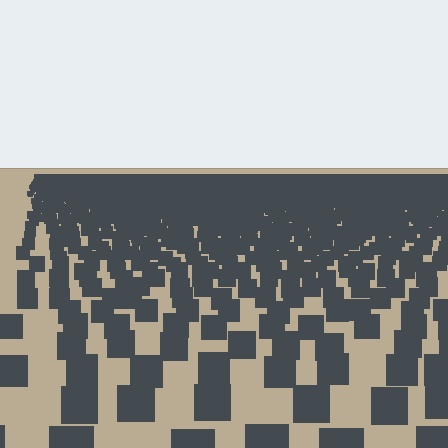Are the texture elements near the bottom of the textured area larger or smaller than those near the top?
Larger. Near the bottom, elements are closer to the viewer and appear at a bigger on-screen size.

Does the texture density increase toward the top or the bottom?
Density increases toward the top.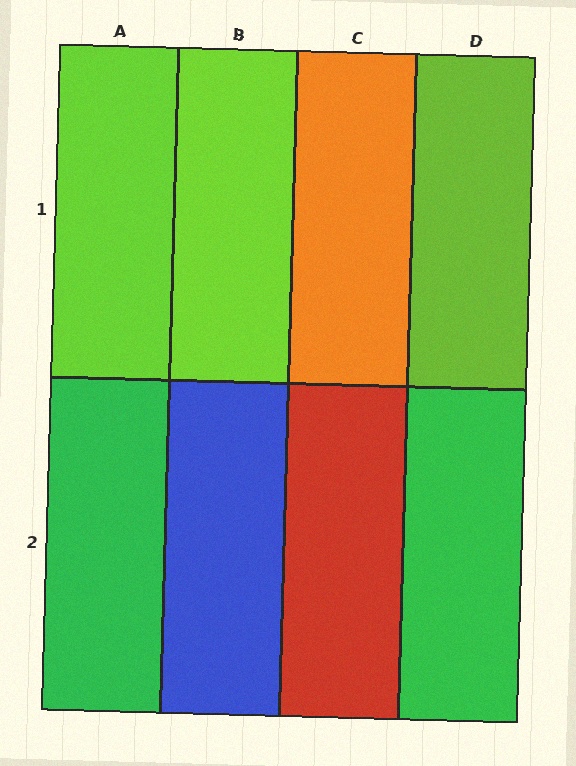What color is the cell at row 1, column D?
Lime.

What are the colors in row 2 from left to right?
Green, blue, red, green.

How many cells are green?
2 cells are green.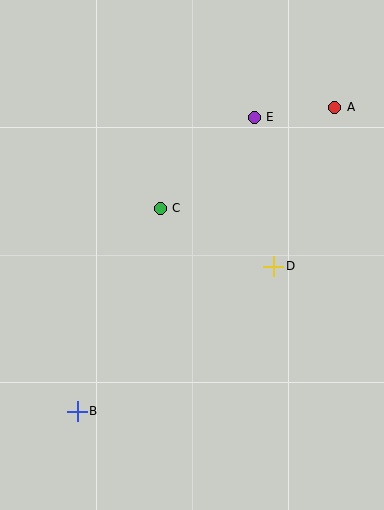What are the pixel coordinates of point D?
Point D is at (274, 266).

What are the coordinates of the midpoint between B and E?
The midpoint between B and E is at (166, 264).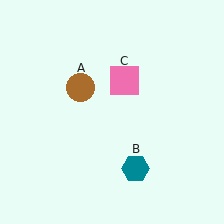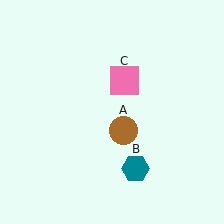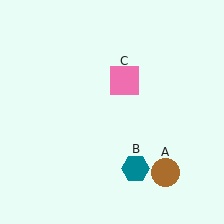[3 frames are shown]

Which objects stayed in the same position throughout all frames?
Teal hexagon (object B) and pink square (object C) remained stationary.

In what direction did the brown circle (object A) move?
The brown circle (object A) moved down and to the right.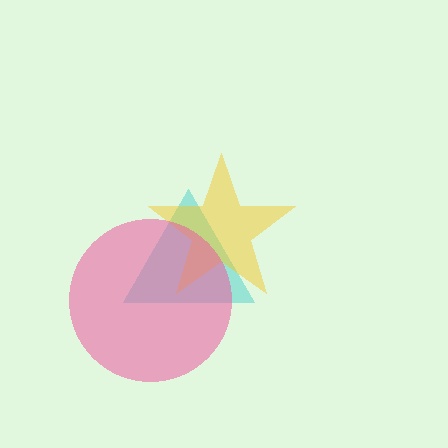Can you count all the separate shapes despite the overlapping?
Yes, there are 3 separate shapes.